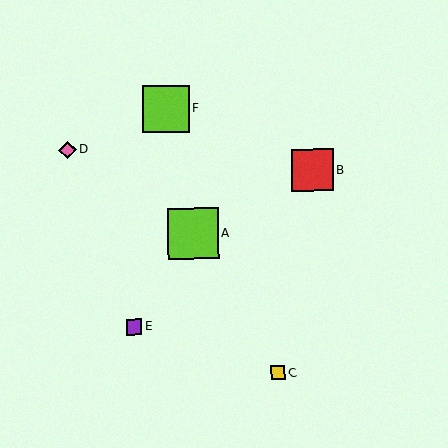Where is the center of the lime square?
The center of the lime square is at (166, 109).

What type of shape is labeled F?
Shape F is a lime square.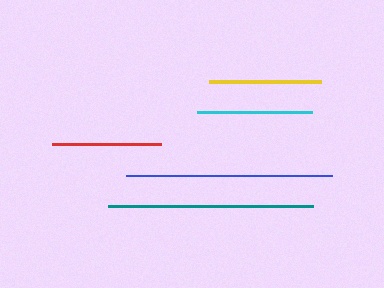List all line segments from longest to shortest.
From longest to shortest: blue, teal, cyan, yellow, red.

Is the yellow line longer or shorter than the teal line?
The teal line is longer than the yellow line.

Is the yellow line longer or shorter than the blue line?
The blue line is longer than the yellow line.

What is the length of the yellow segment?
The yellow segment is approximately 112 pixels long.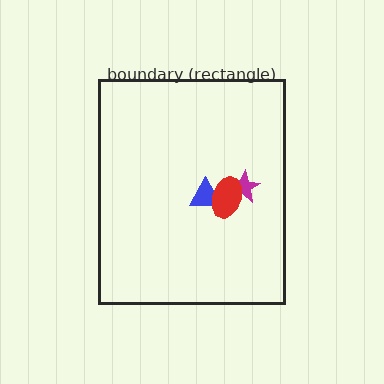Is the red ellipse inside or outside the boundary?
Inside.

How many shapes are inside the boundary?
3 inside, 0 outside.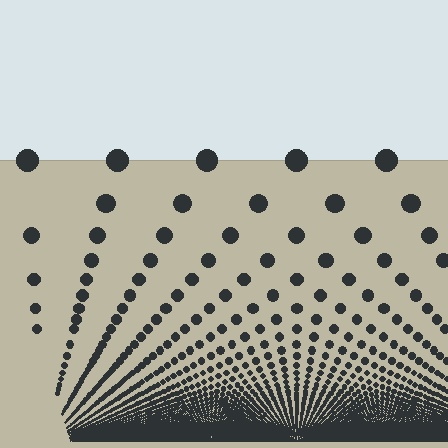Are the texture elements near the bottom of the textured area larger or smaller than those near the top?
Smaller. The gradient is inverted — elements near the bottom are smaller and denser.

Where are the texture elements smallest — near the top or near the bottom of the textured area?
Near the bottom.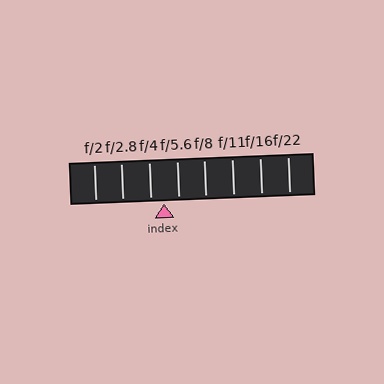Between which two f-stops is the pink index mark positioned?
The index mark is between f/4 and f/5.6.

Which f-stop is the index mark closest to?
The index mark is closest to f/4.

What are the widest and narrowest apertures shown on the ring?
The widest aperture shown is f/2 and the narrowest is f/22.